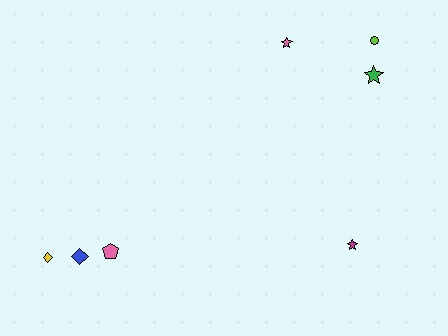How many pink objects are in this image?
There are 2 pink objects.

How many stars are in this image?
There are 3 stars.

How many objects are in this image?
There are 7 objects.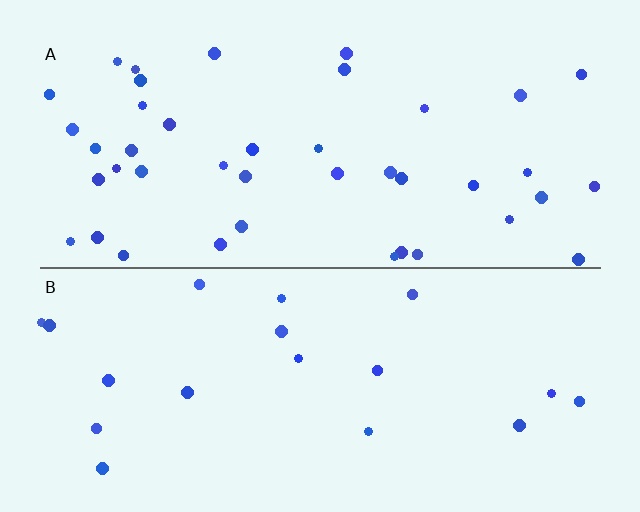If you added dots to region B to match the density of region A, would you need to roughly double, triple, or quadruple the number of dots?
Approximately double.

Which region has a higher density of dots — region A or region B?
A (the top).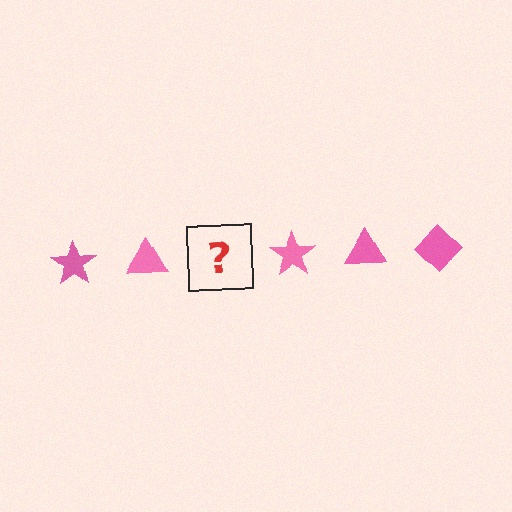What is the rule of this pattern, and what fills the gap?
The rule is that the pattern cycles through star, triangle, diamond shapes in pink. The gap should be filled with a pink diamond.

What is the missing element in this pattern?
The missing element is a pink diamond.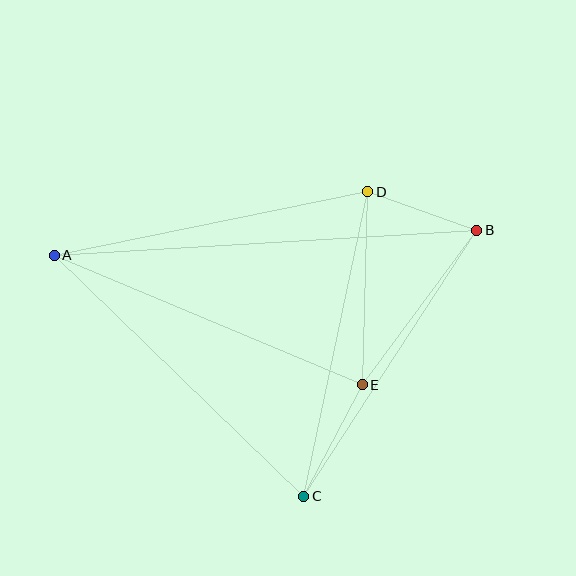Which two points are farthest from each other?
Points A and B are farthest from each other.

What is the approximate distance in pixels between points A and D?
The distance between A and D is approximately 320 pixels.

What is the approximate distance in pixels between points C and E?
The distance between C and E is approximately 125 pixels.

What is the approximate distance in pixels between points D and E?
The distance between D and E is approximately 193 pixels.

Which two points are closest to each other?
Points B and D are closest to each other.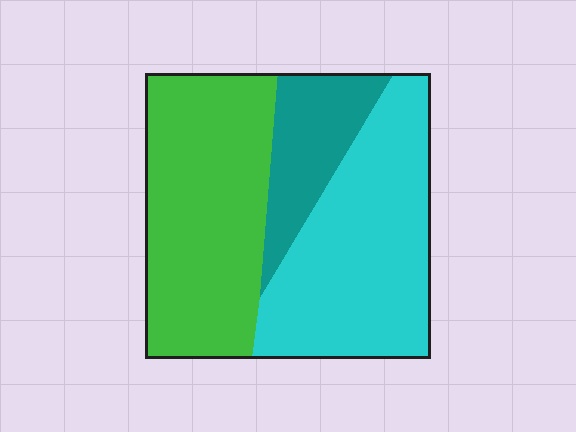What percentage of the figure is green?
Green takes up about two fifths (2/5) of the figure.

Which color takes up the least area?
Teal, at roughly 15%.